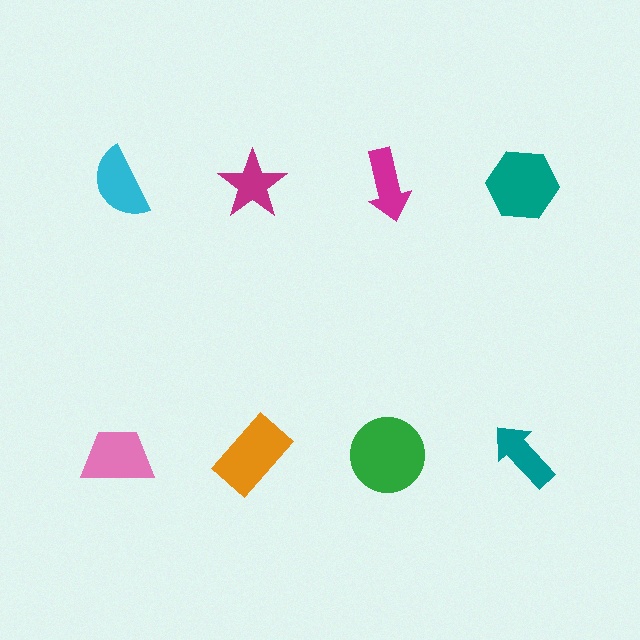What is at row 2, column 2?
An orange rectangle.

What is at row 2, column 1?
A pink trapezoid.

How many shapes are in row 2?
4 shapes.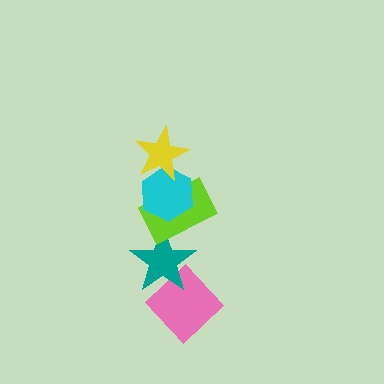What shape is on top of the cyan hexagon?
The yellow star is on top of the cyan hexagon.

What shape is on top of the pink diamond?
The teal star is on top of the pink diamond.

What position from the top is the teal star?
The teal star is 4th from the top.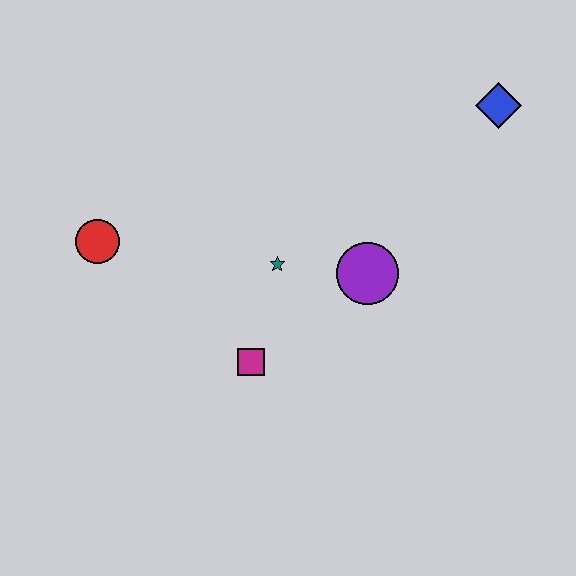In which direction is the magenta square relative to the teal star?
The magenta square is below the teal star.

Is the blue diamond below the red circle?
No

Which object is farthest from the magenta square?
The blue diamond is farthest from the magenta square.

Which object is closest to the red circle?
The teal star is closest to the red circle.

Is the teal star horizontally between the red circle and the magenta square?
No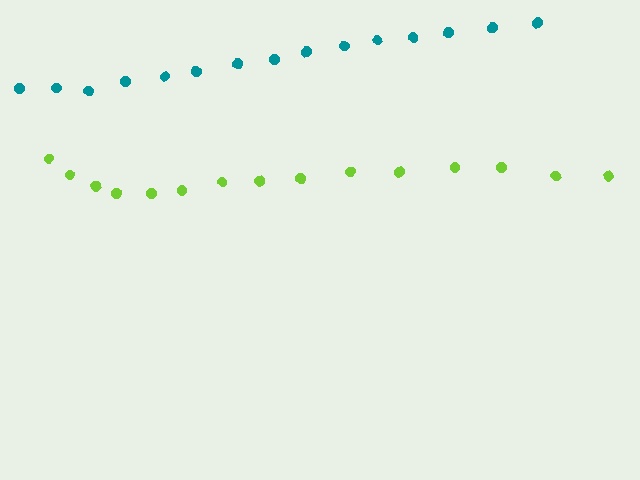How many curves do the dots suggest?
There are 2 distinct paths.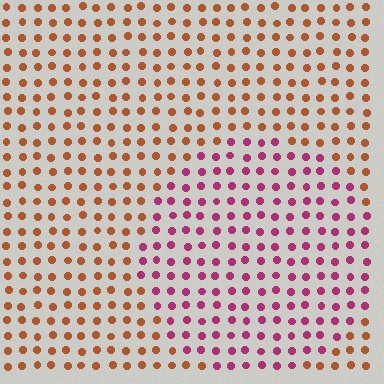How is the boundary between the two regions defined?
The boundary is defined purely by a slight shift in hue (about 51 degrees). Spacing, size, and orientation are identical on both sides.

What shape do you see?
I see a circle.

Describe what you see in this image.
The image is filled with small brown elements in a uniform arrangement. A circle-shaped region is visible where the elements are tinted to a slightly different hue, forming a subtle color boundary.